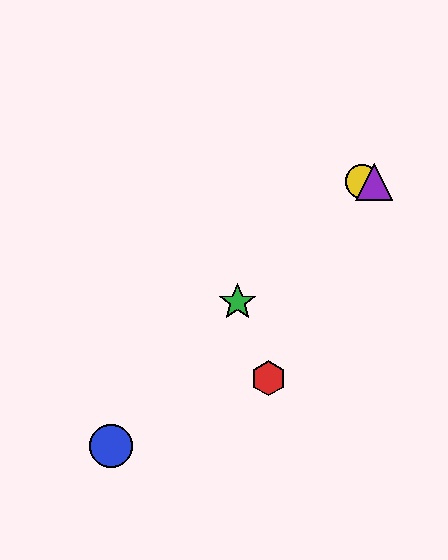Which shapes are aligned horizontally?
The yellow circle, the purple triangle are aligned horizontally.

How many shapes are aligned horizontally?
2 shapes (the yellow circle, the purple triangle) are aligned horizontally.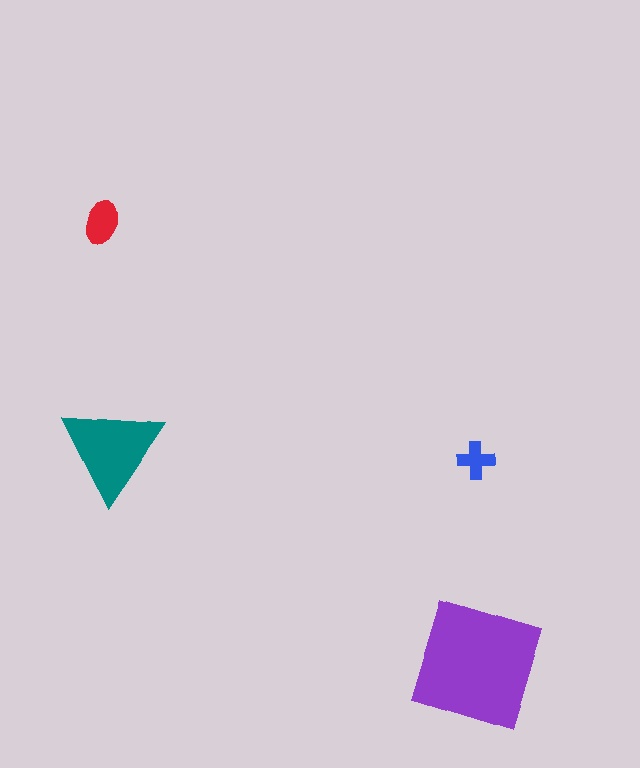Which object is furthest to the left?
The red ellipse is leftmost.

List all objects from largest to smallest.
The purple square, the teal triangle, the red ellipse, the blue cross.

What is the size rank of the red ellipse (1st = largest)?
3rd.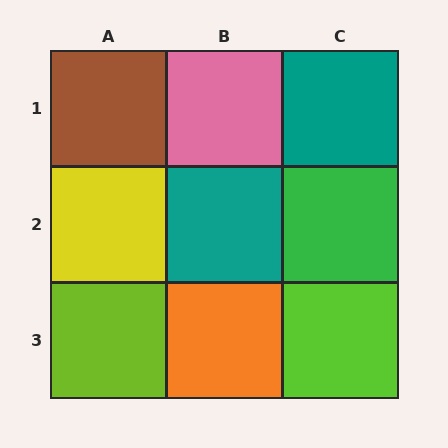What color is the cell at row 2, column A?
Yellow.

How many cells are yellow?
1 cell is yellow.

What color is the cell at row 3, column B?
Orange.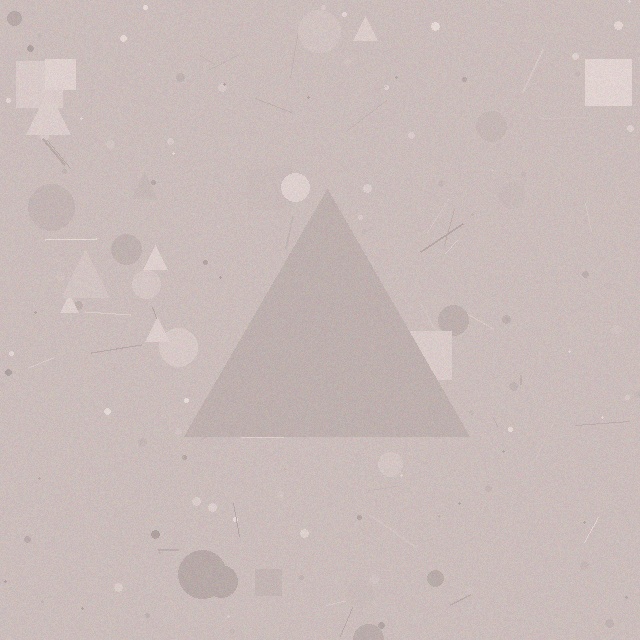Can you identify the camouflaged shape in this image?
The camouflaged shape is a triangle.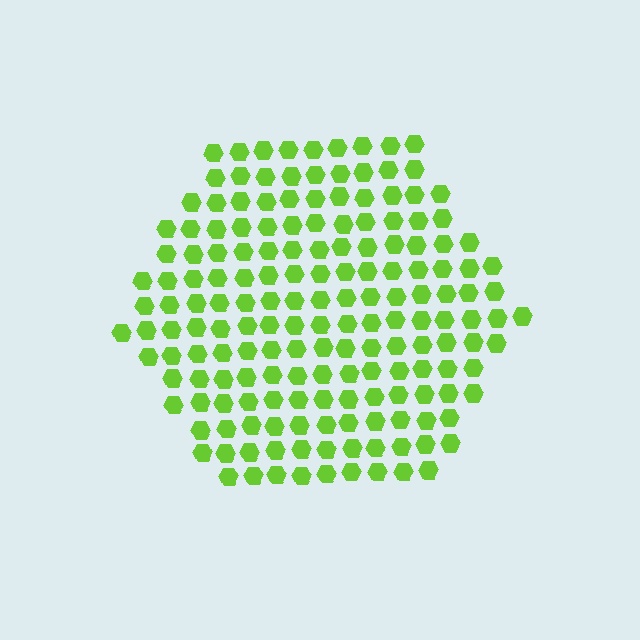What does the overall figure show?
The overall figure shows a hexagon.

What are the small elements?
The small elements are hexagons.